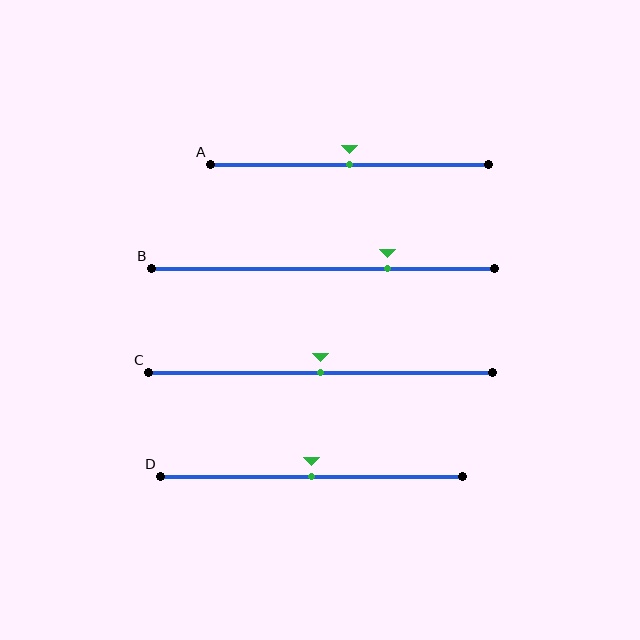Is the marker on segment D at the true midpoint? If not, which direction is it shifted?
Yes, the marker on segment D is at the true midpoint.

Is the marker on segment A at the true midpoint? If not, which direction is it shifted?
Yes, the marker on segment A is at the true midpoint.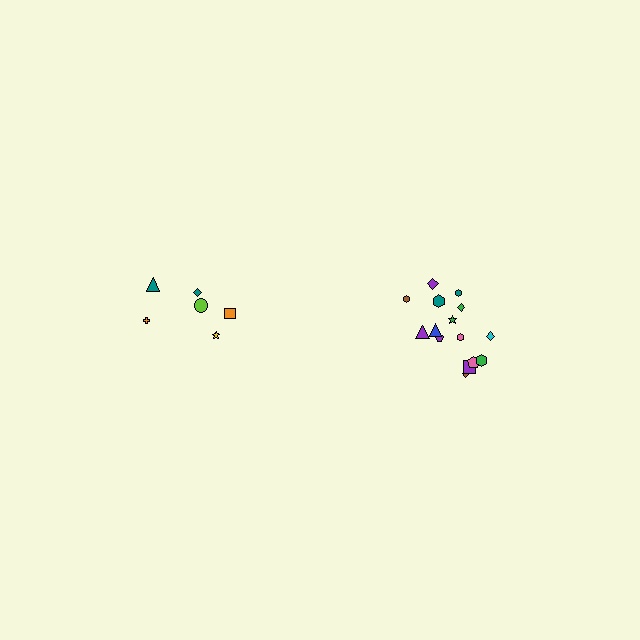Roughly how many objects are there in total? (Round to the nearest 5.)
Roughly 20 objects in total.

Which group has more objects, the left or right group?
The right group.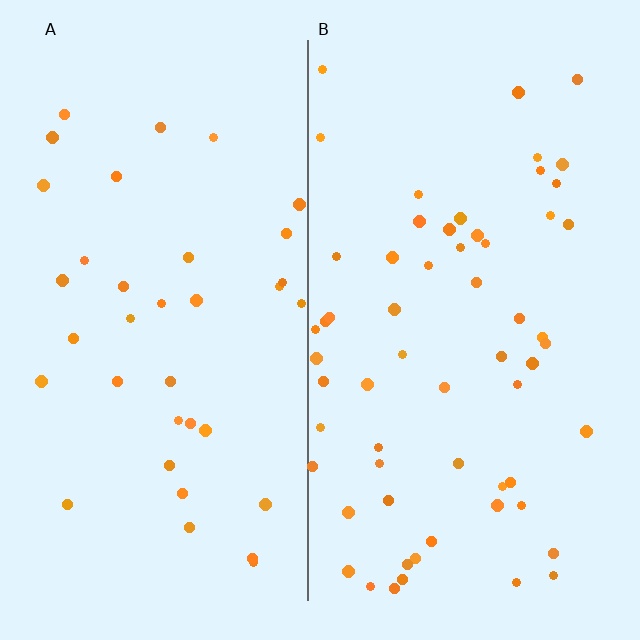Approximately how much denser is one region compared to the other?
Approximately 1.7× — region B over region A.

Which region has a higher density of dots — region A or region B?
B (the right).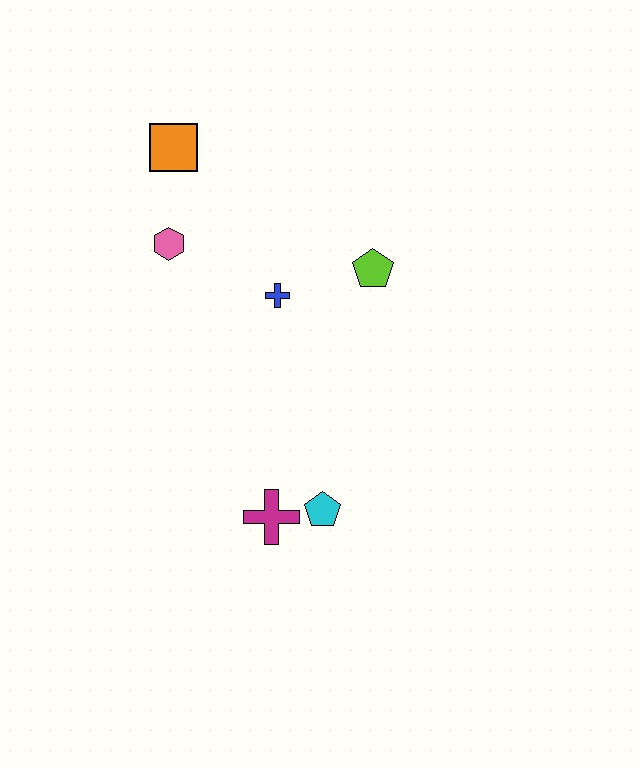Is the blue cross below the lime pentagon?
Yes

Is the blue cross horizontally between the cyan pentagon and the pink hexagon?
Yes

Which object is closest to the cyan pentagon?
The magenta cross is closest to the cyan pentagon.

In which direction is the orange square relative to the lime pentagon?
The orange square is to the left of the lime pentagon.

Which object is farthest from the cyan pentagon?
The orange square is farthest from the cyan pentagon.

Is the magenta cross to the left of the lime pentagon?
Yes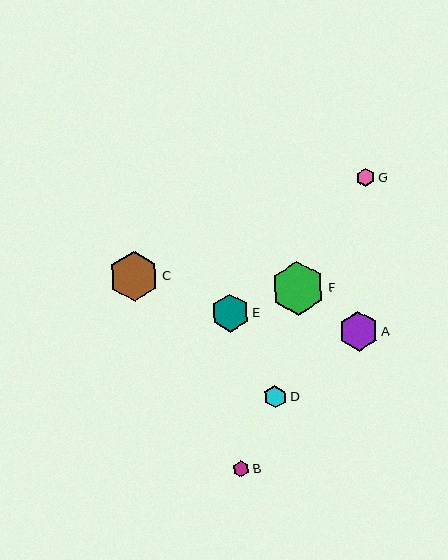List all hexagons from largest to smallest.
From largest to smallest: F, C, A, E, D, G, B.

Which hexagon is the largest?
Hexagon F is the largest with a size of approximately 54 pixels.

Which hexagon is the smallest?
Hexagon B is the smallest with a size of approximately 16 pixels.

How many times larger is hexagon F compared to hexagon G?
Hexagon F is approximately 2.9 times the size of hexagon G.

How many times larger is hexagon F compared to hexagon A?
Hexagon F is approximately 1.4 times the size of hexagon A.